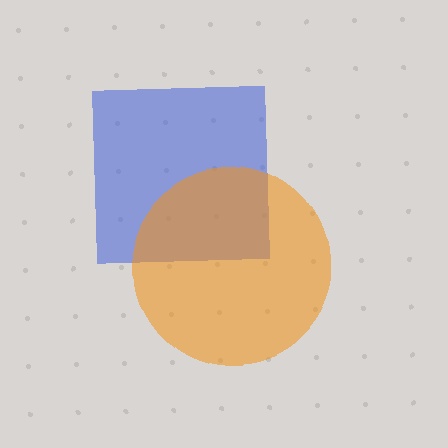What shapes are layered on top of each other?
The layered shapes are: a blue square, an orange circle.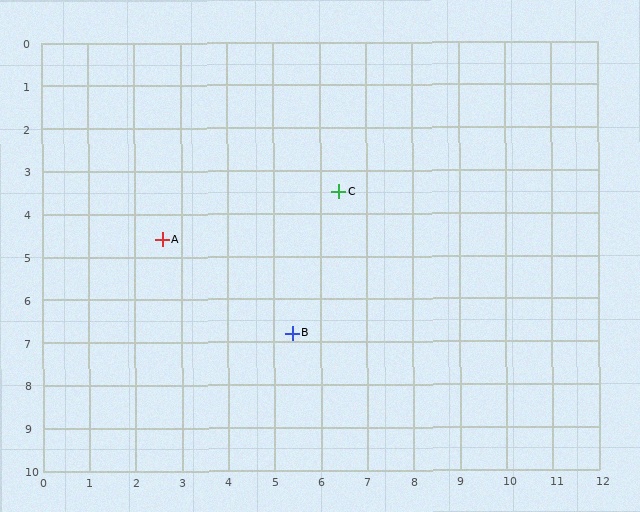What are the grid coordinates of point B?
Point B is at approximately (5.4, 6.8).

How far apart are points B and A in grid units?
Points B and A are about 3.6 grid units apart.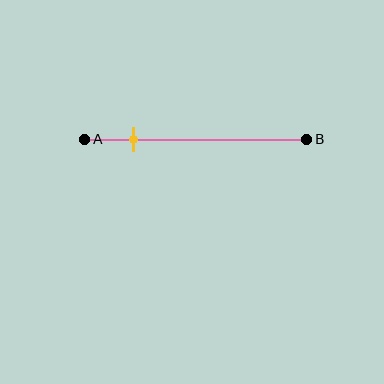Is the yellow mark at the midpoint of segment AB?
No, the mark is at about 20% from A, not at the 50% midpoint.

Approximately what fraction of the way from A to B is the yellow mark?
The yellow mark is approximately 20% of the way from A to B.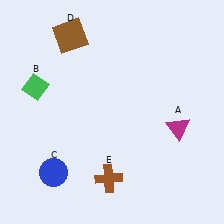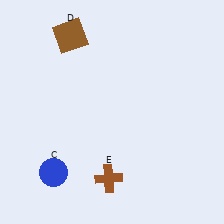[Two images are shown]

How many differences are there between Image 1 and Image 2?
There are 2 differences between the two images.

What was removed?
The magenta triangle (A), the green diamond (B) were removed in Image 2.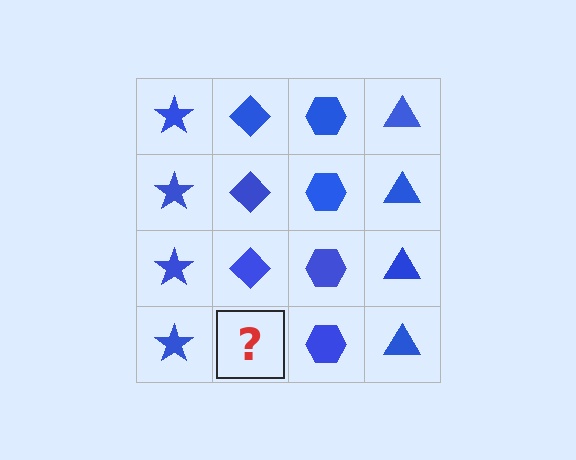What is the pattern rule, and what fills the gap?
The rule is that each column has a consistent shape. The gap should be filled with a blue diamond.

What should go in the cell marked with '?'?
The missing cell should contain a blue diamond.